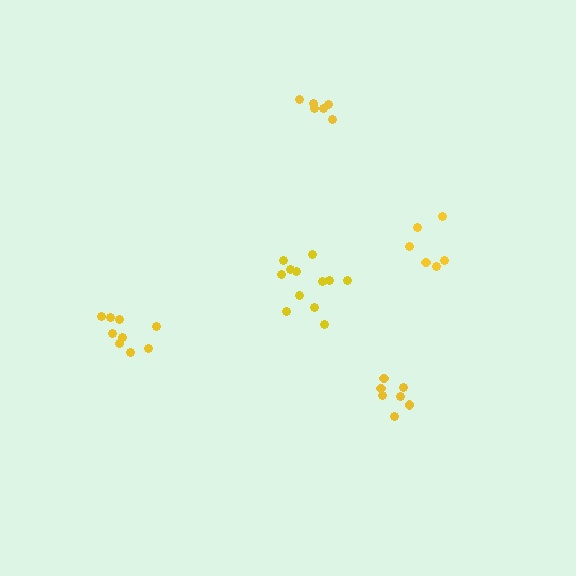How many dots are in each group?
Group 1: 7 dots, Group 2: 6 dots, Group 3: 9 dots, Group 4: 12 dots, Group 5: 6 dots (40 total).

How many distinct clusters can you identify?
There are 5 distinct clusters.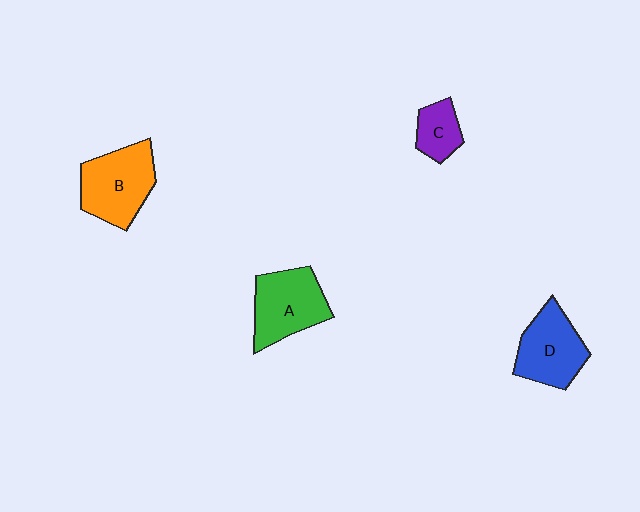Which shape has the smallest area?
Shape C (purple).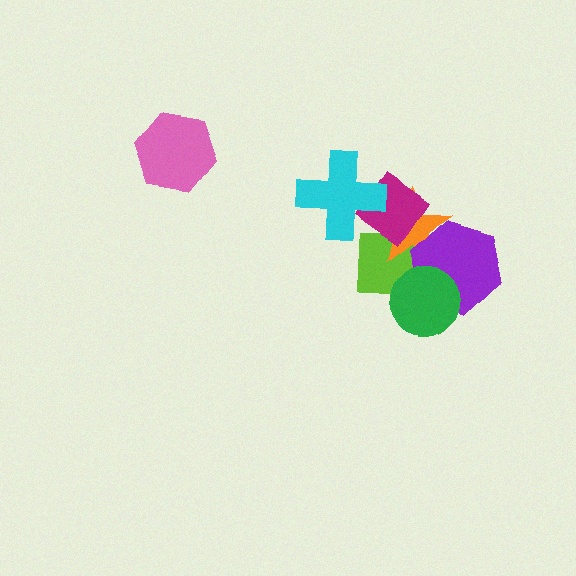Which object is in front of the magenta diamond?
The cyan cross is in front of the magenta diamond.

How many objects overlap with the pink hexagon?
0 objects overlap with the pink hexagon.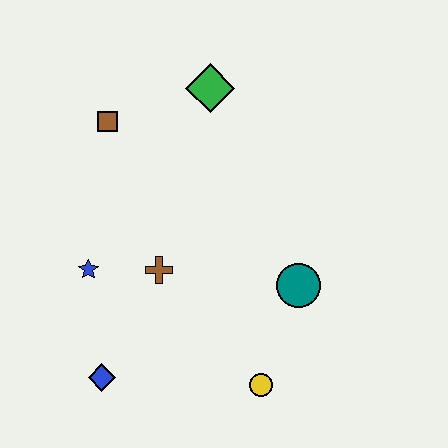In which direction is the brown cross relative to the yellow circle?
The brown cross is above the yellow circle.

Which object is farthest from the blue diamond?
The green diamond is farthest from the blue diamond.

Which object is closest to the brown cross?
The blue star is closest to the brown cross.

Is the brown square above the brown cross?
Yes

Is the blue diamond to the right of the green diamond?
No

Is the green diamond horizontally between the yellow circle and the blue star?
Yes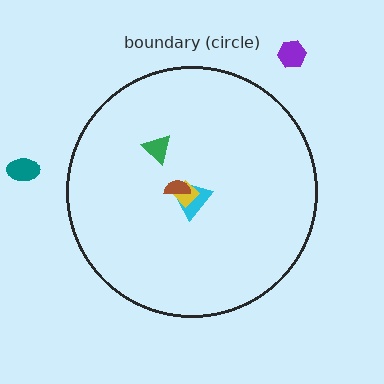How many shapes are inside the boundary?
4 inside, 2 outside.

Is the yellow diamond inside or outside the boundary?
Inside.